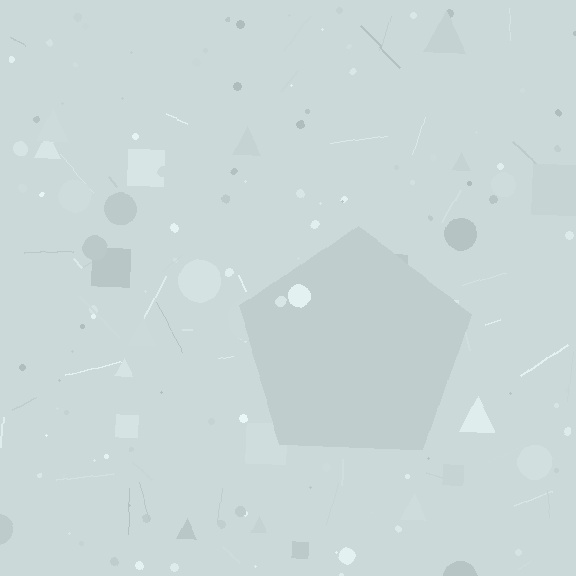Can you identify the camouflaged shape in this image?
The camouflaged shape is a pentagon.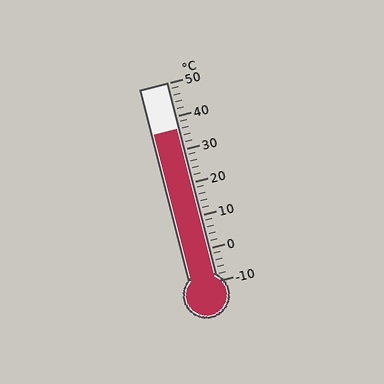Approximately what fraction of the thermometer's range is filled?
The thermometer is filled to approximately 75% of its range.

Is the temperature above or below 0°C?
The temperature is above 0°C.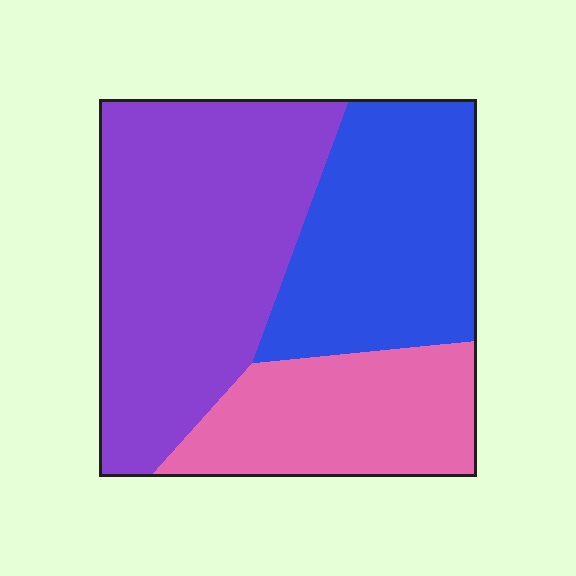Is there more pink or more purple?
Purple.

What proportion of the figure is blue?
Blue takes up between a sixth and a third of the figure.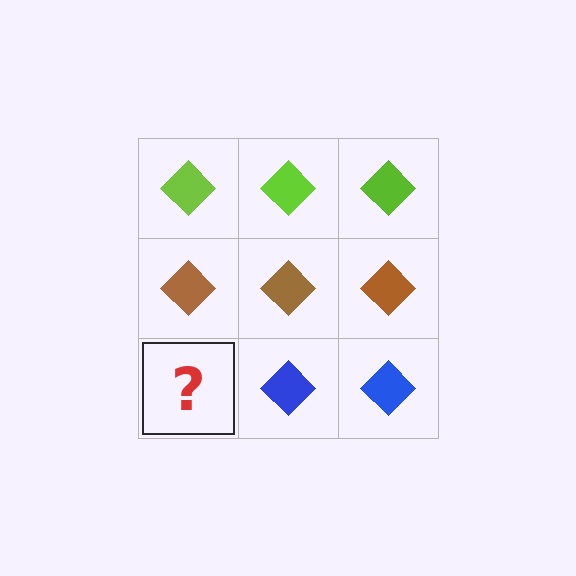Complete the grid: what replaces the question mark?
The question mark should be replaced with a blue diamond.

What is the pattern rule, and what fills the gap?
The rule is that each row has a consistent color. The gap should be filled with a blue diamond.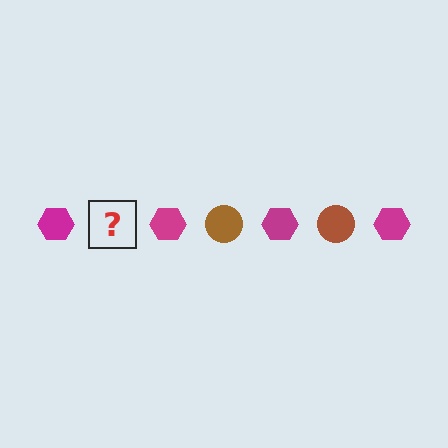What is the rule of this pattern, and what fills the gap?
The rule is that the pattern alternates between magenta hexagon and brown circle. The gap should be filled with a brown circle.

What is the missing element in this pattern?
The missing element is a brown circle.